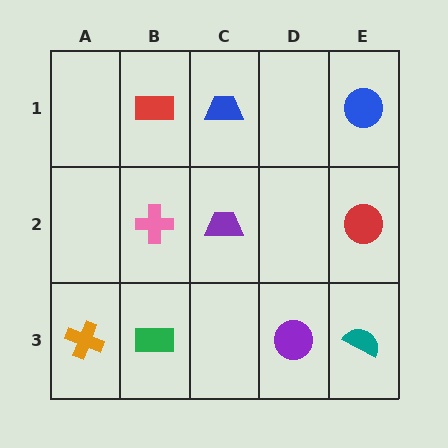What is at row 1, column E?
A blue circle.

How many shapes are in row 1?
3 shapes.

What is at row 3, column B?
A green rectangle.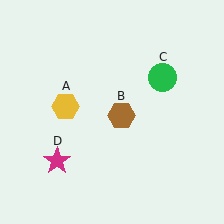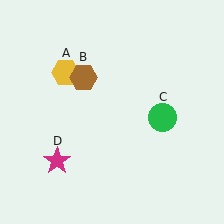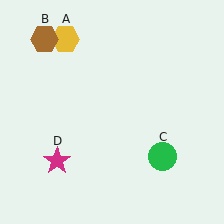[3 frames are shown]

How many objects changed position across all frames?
3 objects changed position: yellow hexagon (object A), brown hexagon (object B), green circle (object C).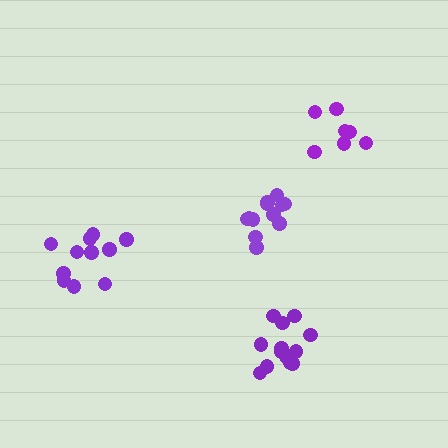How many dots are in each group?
Group 1: 7 dots, Group 2: 13 dots, Group 3: 12 dots, Group 4: 11 dots (43 total).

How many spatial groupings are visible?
There are 4 spatial groupings.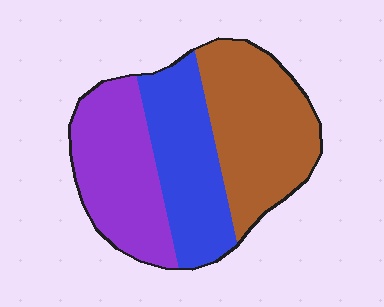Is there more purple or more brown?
Brown.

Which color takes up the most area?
Brown, at roughly 40%.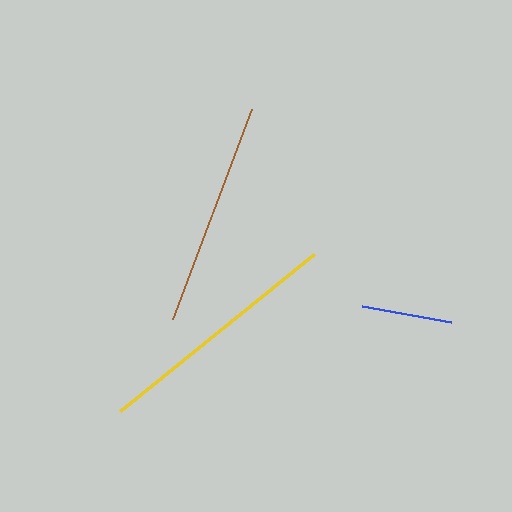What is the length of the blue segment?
The blue segment is approximately 90 pixels long.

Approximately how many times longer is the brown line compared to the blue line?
The brown line is approximately 2.5 times the length of the blue line.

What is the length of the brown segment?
The brown segment is approximately 224 pixels long.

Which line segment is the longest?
The yellow line is the longest at approximately 250 pixels.